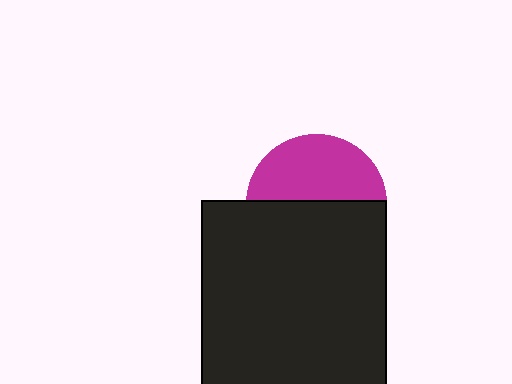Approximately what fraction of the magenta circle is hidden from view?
Roughly 54% of the magenta circle is hidden behind the black rectangle.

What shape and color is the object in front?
The object in front is a black rectangle.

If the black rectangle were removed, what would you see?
You would see the complete magenta circle.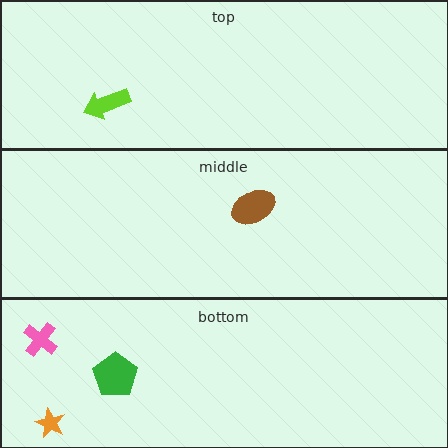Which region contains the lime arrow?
The top region.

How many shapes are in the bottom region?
3.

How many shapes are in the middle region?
1.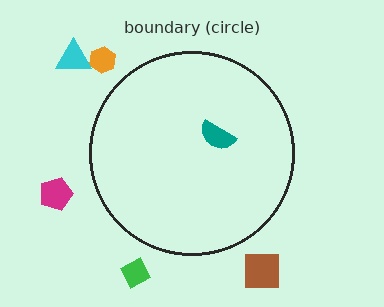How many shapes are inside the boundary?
1 inside, 5 outside.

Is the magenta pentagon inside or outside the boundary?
Outside.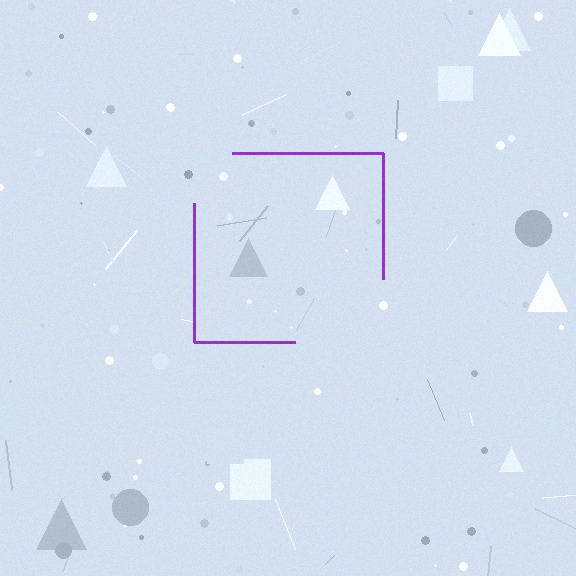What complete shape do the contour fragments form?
The contour fragments form a square.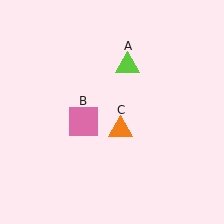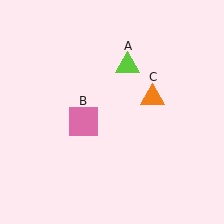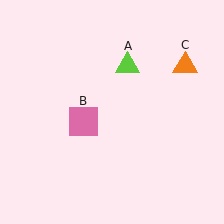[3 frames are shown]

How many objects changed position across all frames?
1 object changed position: orange triangle (object C).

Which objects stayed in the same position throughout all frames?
Lime triangle (object A) and pink square (object B) remained stationary.